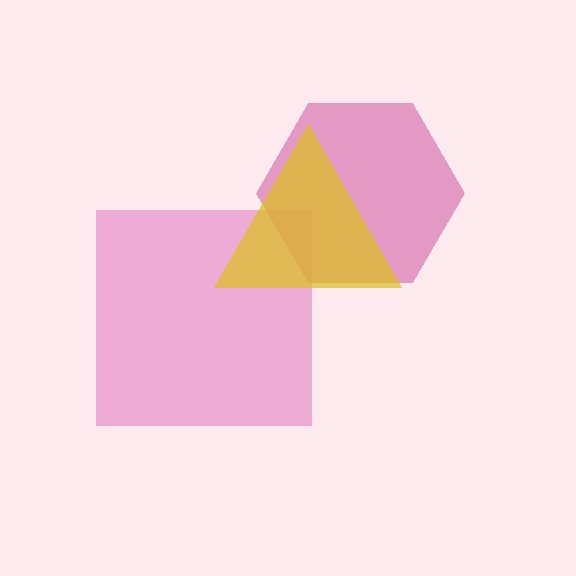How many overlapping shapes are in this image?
There are 3 overlapping shapes in the image.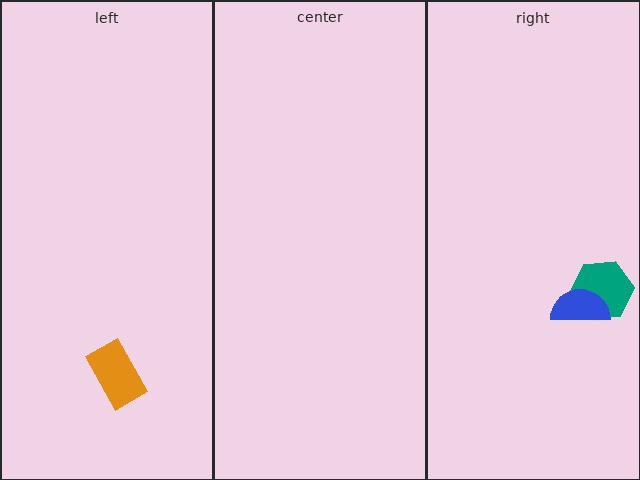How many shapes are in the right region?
2.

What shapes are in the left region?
The orange rectangle.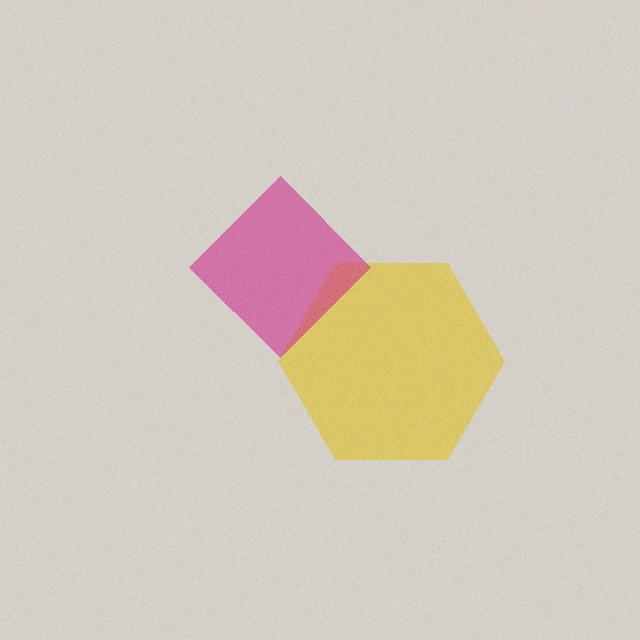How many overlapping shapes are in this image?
There are 2 overlapping shapes in the image.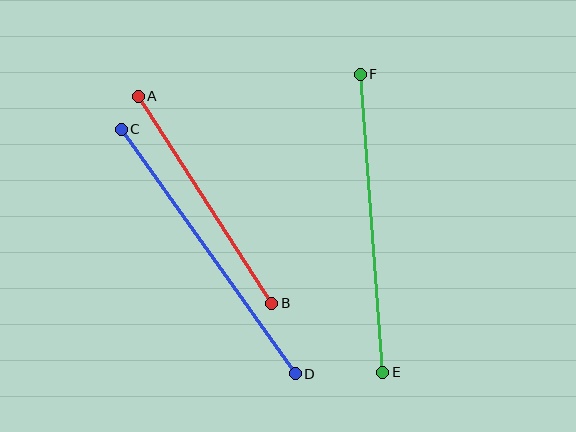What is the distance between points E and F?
The distance is approximately 299 pixels.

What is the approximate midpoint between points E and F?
The midpoint is at approximately (371, 223) pixels.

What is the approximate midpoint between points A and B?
The midpoint is at approximately (205, 200) pixels.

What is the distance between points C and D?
The distance is approximately 300 pixels.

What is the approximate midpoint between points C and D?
The midpoint is at approximately (208, 251) pixels.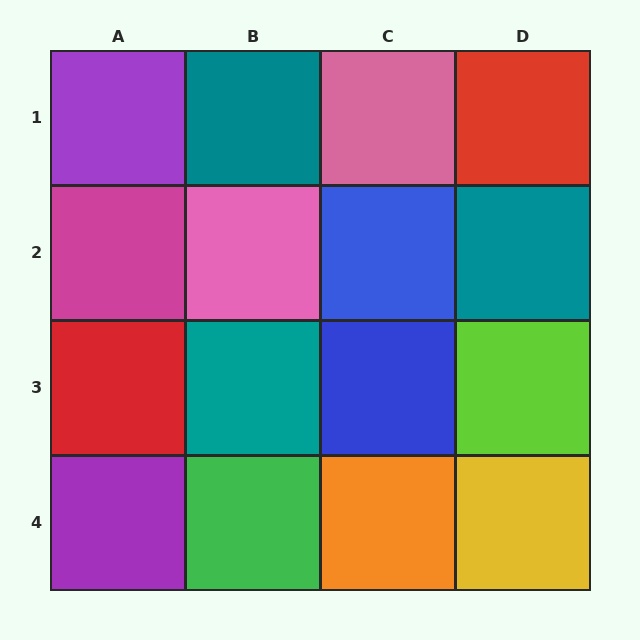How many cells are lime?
1 cell is lime.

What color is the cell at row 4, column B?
Green.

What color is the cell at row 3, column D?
Lime.